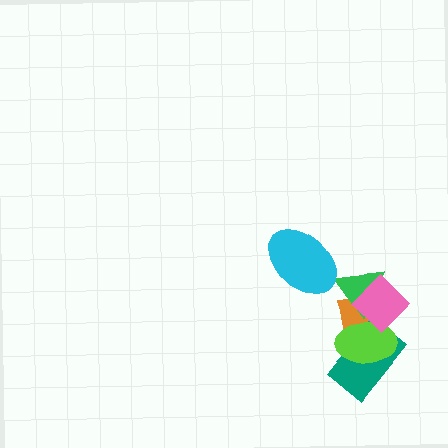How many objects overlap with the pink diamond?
4 objects overlap with the pink diamond.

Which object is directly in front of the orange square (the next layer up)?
The teal rectangle is directly in front of the orange square.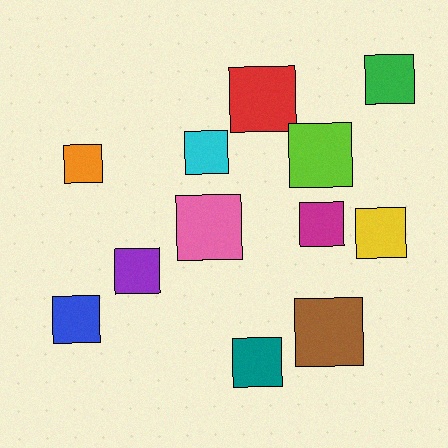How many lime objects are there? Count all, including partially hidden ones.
There is 1 lime object.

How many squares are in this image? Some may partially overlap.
There are 12 squares.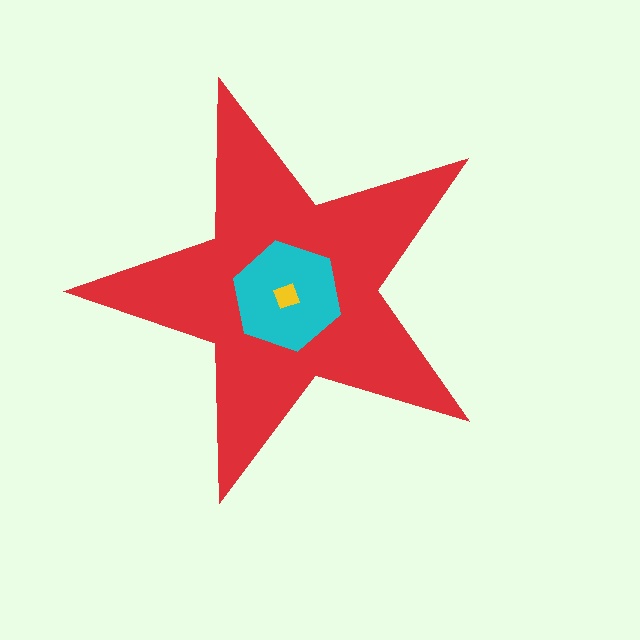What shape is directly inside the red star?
The cyan hexagon.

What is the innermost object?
The yellow diamond.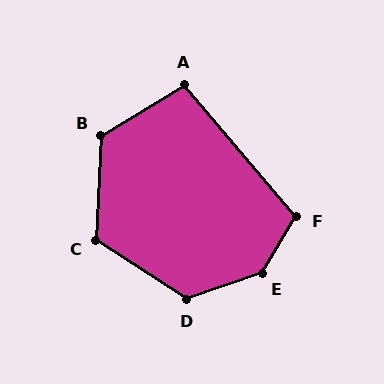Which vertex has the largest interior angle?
E, at approximately 140 degrees.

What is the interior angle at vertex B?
Approximately 124 degrees (obtuse).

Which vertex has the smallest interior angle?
A, at approximately 99 degrees.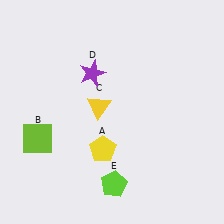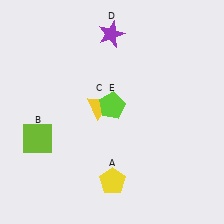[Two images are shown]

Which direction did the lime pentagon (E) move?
The lime pentagon (E) moved up.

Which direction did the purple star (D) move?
The purple star (D) moved up.